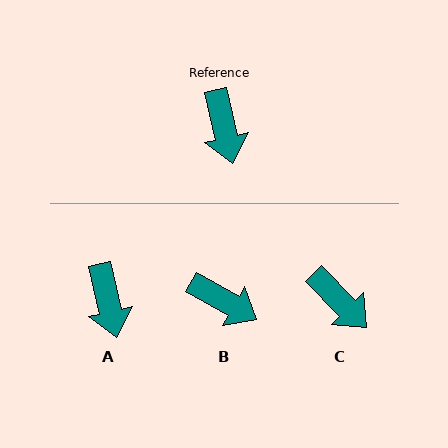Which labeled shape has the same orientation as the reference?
A.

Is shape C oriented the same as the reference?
No, it is off by about 32 degrees.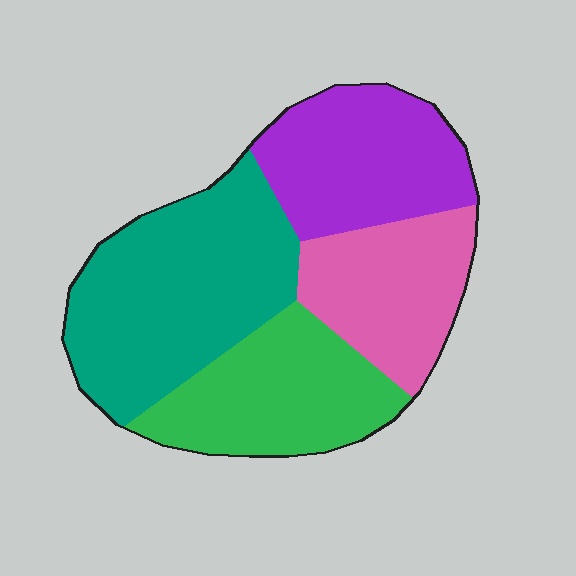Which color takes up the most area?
Teal, at roughly 35%.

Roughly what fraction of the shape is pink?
Pink covers about 20% of the shape.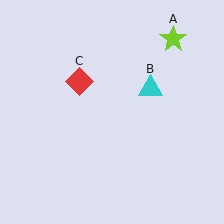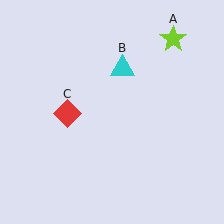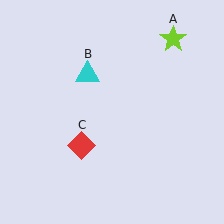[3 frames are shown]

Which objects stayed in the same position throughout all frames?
Lime star (object A) remained stationary.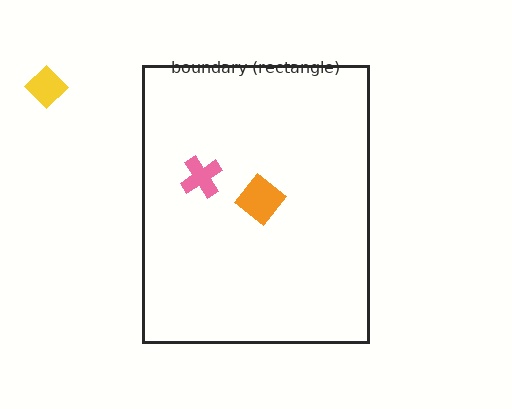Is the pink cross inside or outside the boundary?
Inside.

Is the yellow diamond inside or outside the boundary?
Outside.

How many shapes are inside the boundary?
2 inside, 1 outside.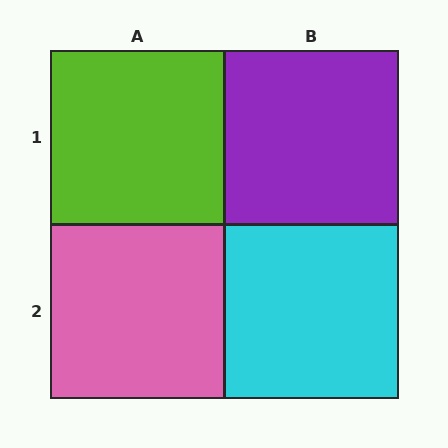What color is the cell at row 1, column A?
Lime.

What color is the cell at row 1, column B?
Purple.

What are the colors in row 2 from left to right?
Pink, cyan.